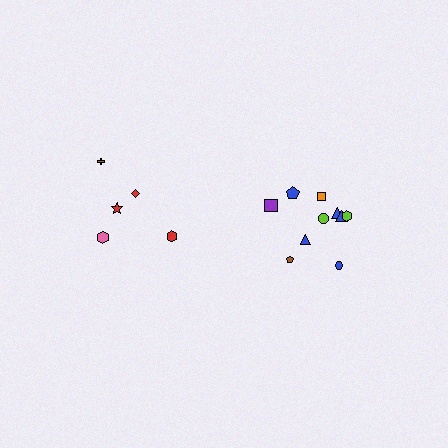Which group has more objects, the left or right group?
The right group.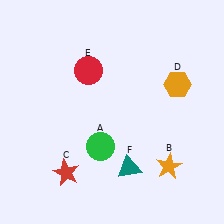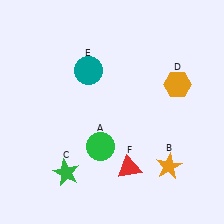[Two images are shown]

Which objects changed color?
C changed from red to green. E changed from red to teal. F changed from teal to red.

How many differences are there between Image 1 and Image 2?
There are 3 differences between the two images.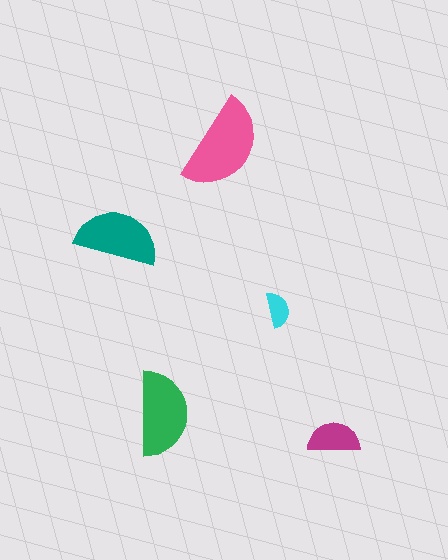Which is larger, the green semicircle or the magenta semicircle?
The green one.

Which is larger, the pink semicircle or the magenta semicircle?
The pink one.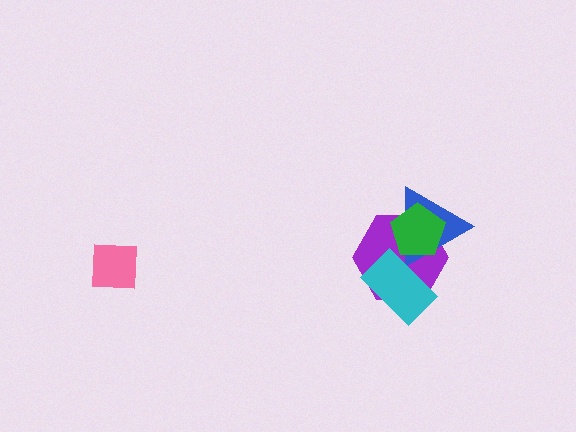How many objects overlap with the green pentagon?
2 objects overlap with the green pentagon.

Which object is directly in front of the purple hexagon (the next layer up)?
The blue triangle is directly in front of the purple hexagon.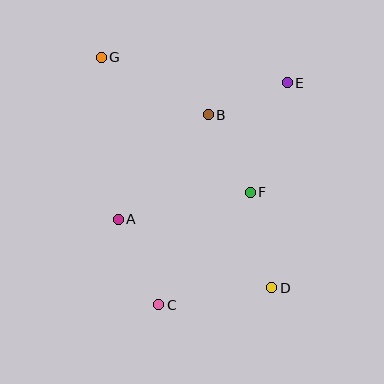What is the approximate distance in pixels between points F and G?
The distance between F and G is approximately 201 pixels.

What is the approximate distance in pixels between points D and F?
The distance between D and F is approximately 98 pixels.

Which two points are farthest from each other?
Points D and G are farthest from each other.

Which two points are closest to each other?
Points B and E are closest to each other.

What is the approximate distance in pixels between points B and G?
The distance between B and G is approximately 122 pixels.